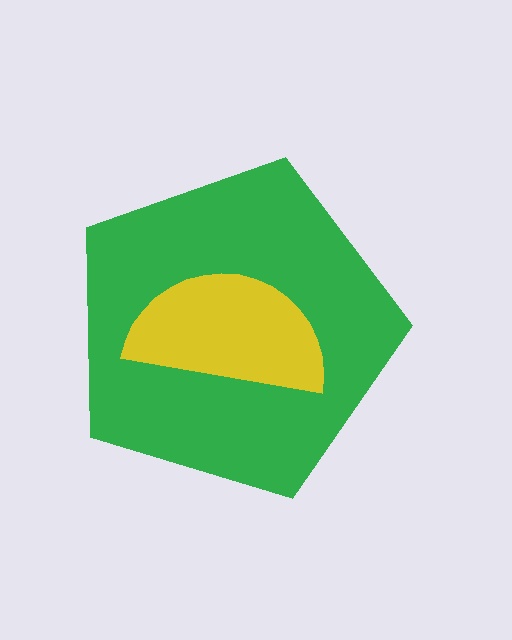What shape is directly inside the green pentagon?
The yellow semicircle.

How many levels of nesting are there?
2.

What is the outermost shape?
The green pentagon.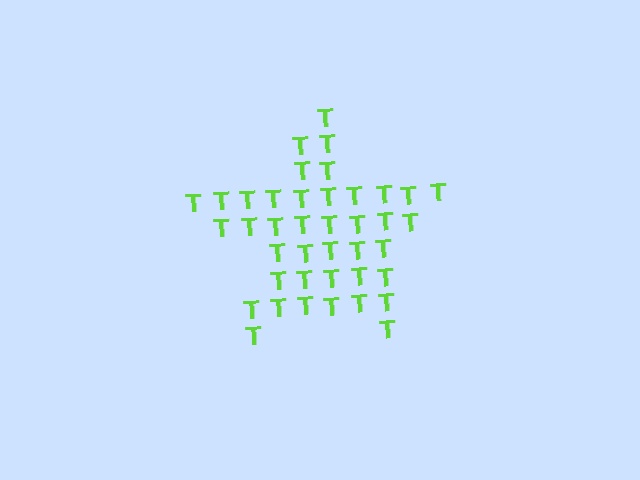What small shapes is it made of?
It is made of small letter T's.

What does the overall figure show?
The overall figure shows a star.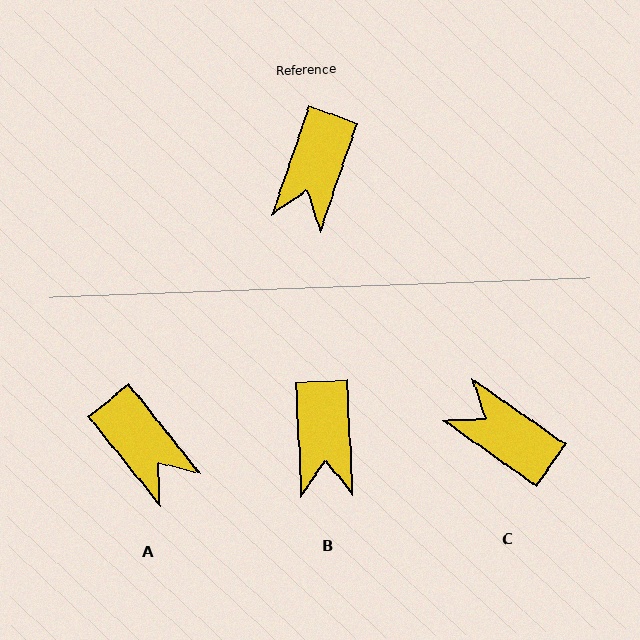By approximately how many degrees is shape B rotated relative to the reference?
Approximately 22 degrees counter-clockwise.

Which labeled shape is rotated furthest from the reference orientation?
C, about 106 degrees away.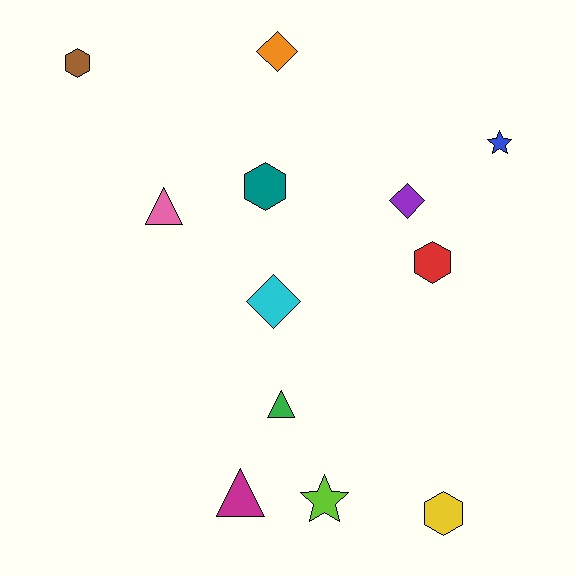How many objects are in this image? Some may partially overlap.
There are 12 objects.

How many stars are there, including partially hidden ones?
There are 2 stars.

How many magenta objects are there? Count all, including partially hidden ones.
There is 1 magenta object.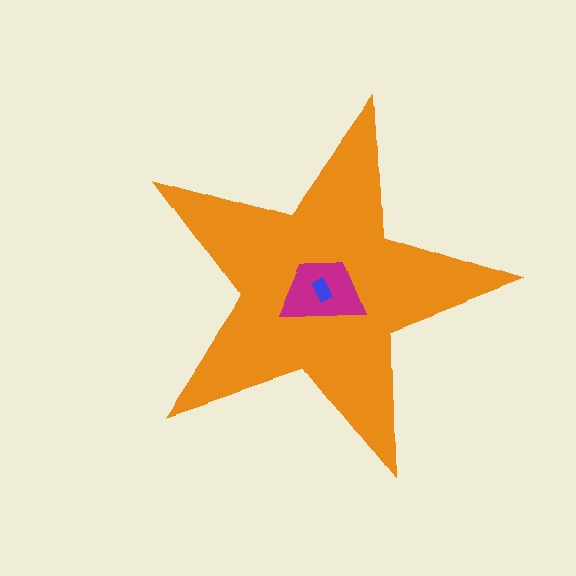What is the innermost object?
The blue rectangle.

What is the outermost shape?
The orange star.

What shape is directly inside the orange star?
The magenta trapezoid.